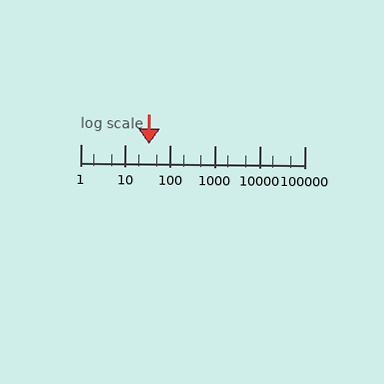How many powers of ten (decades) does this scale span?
The scale spans 5 decades, from 1 to 100000.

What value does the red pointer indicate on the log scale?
The pointer indicates approximately 34.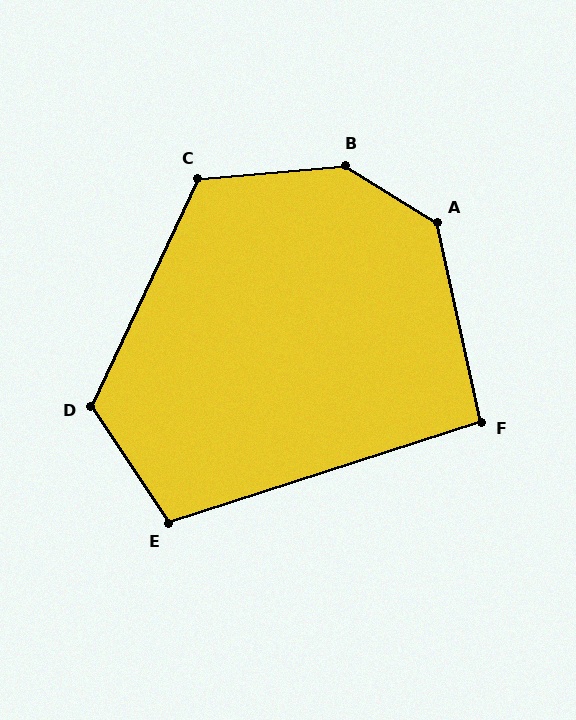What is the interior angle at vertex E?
Approximately 105 degrees (obtuse).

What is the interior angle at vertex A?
Approximately 134 degrees (obtuse).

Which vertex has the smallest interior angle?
F, at approximately 96 degrees.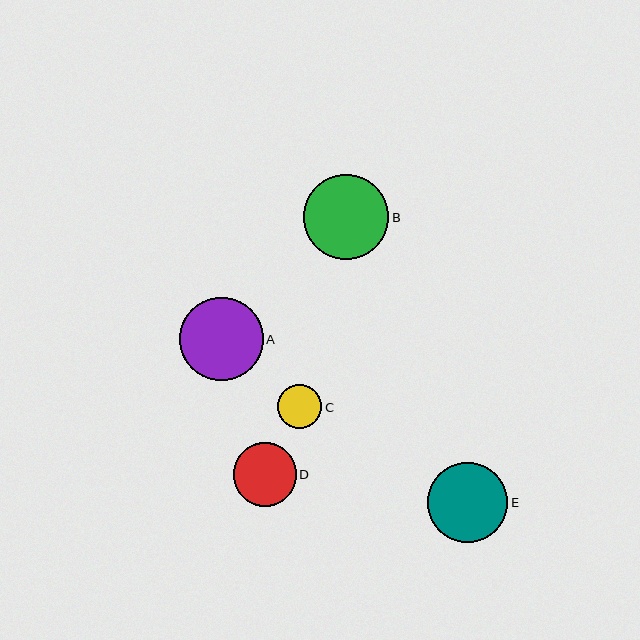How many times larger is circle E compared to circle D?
Circle E is approximately 1.3 times the size of circle D.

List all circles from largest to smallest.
From largest to smallest: B, A, E, D, C.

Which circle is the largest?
Circle B is the largest with a size of approximately 85 pixels.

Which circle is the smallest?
Circle C is the smallest with a size of approximately 44 pixels.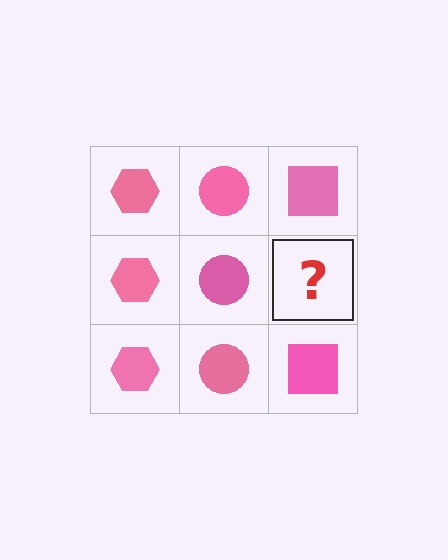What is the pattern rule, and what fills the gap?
The rule is that each column has a consistent shape. The gap should be filled with a pink square.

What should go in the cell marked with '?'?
The missing cell should contain a pink square.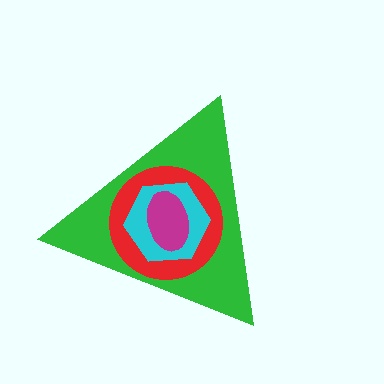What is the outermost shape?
The green triangle.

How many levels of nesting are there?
4.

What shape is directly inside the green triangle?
The red circle.